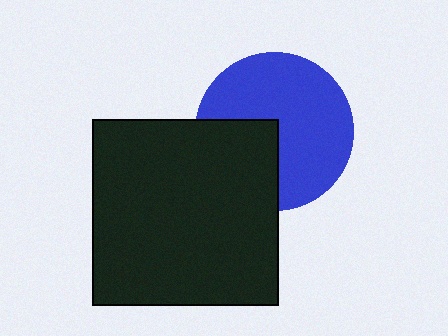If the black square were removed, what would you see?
You would see the complete blue circle.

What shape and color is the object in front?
The object in front is a black square.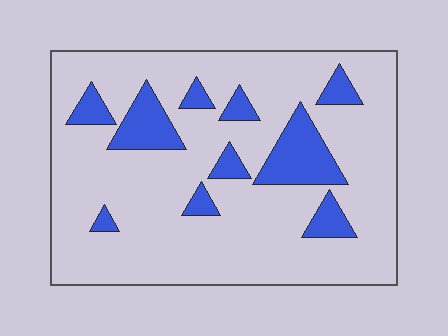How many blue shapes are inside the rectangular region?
10.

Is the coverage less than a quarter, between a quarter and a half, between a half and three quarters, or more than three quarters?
Less than a quarter.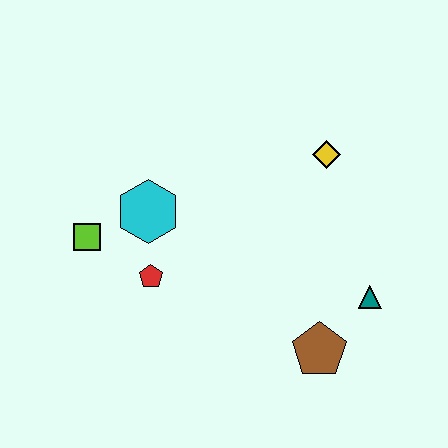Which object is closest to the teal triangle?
The brown pentagon is closest to the teal triangle.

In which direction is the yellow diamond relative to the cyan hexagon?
The yellow diamond is to the right of the cyan hexagon.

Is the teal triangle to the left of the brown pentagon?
No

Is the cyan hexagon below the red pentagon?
No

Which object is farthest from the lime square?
The teal triangle is farthest from the lime square.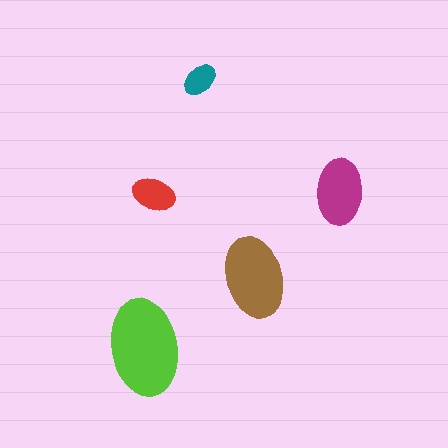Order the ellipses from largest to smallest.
the lime one, the brown one, the magenta one, the red one, the teal one.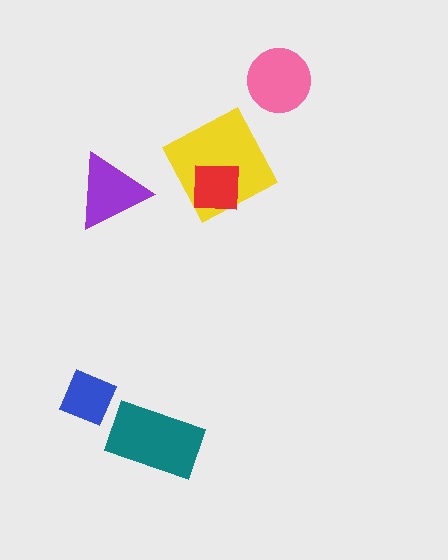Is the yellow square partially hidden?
Yes, it is partially covered by another shape.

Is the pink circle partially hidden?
No, no other shape covers it.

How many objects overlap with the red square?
1 object overlaps with the red square.